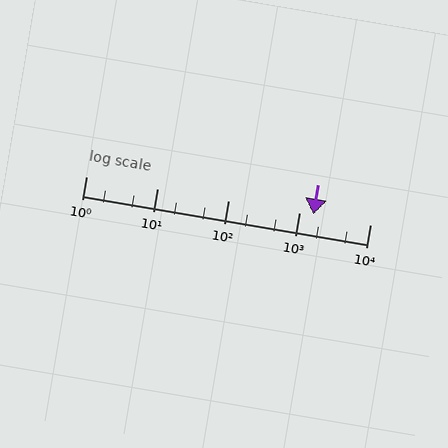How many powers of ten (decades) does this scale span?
The scale spans 4 decades, from 1 to 10000.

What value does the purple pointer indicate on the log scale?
The pointer indicates approximately 1600.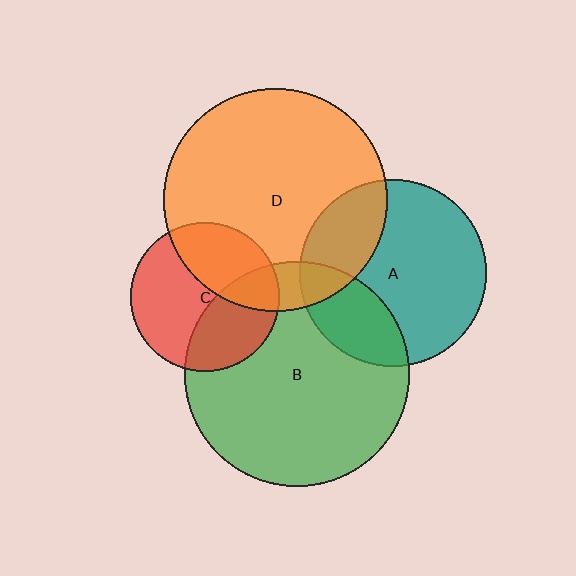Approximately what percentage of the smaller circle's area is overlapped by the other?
Approximately 35%.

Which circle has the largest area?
Circle B (green).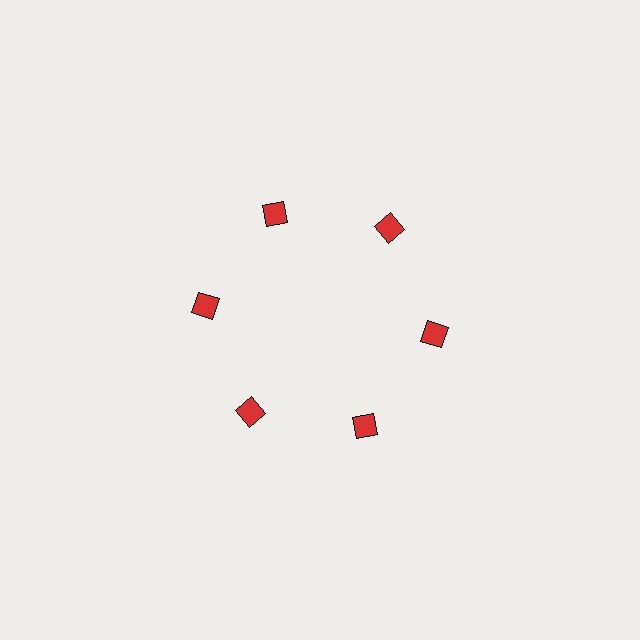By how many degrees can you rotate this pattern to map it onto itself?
The pattern maps onto itself every 60 degrees of rotation.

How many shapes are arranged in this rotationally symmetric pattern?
There are 6 shapes, arranged in 6 groups of 1.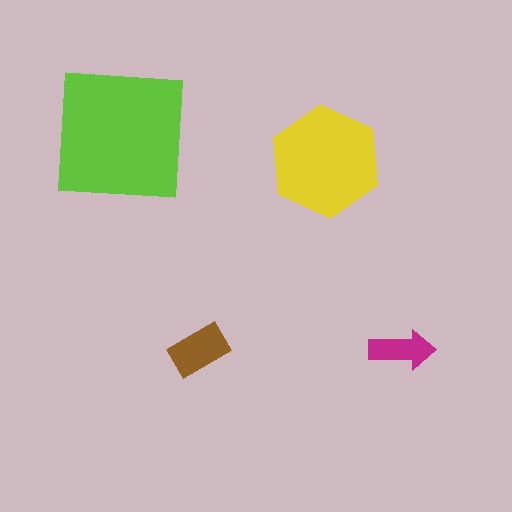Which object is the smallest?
The magenta arrow.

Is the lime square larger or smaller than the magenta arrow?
Larger.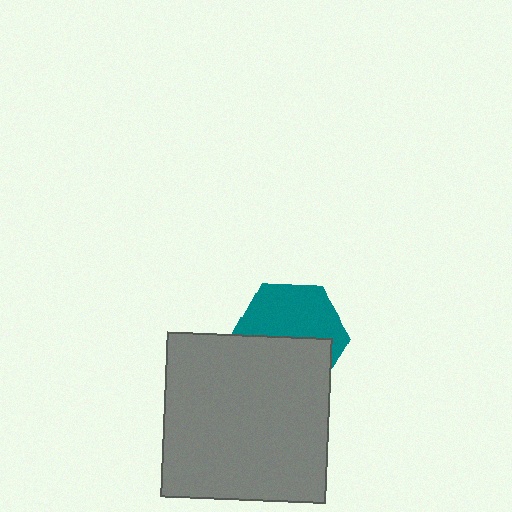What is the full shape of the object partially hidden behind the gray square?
The partially hidden object is a teal hexagon.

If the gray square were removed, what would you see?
You would see the complete teal hexagon.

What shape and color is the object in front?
The object in front is a gray square.